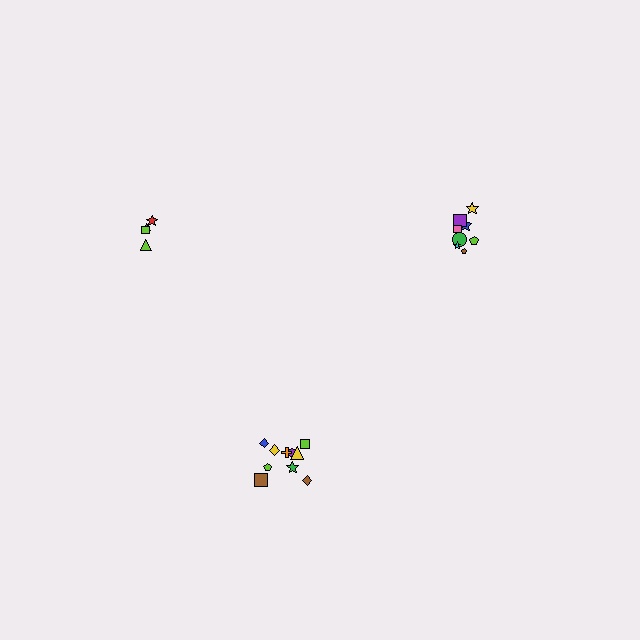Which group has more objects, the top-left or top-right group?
The top-right group.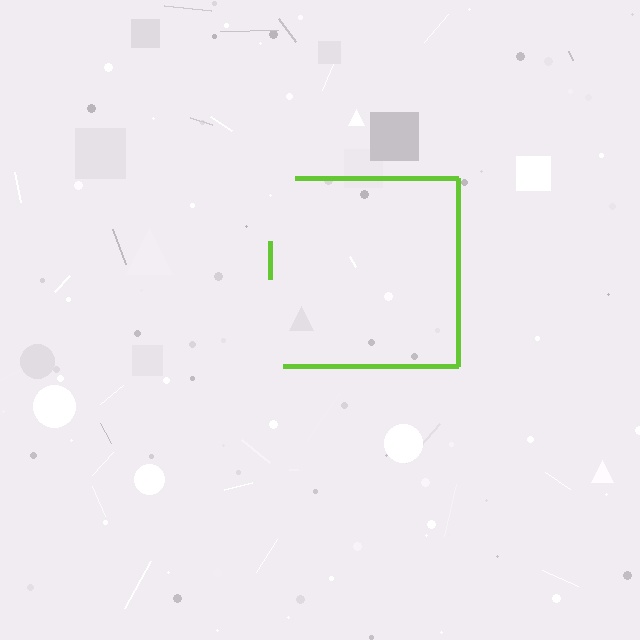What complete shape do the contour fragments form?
The contour fragments form a square.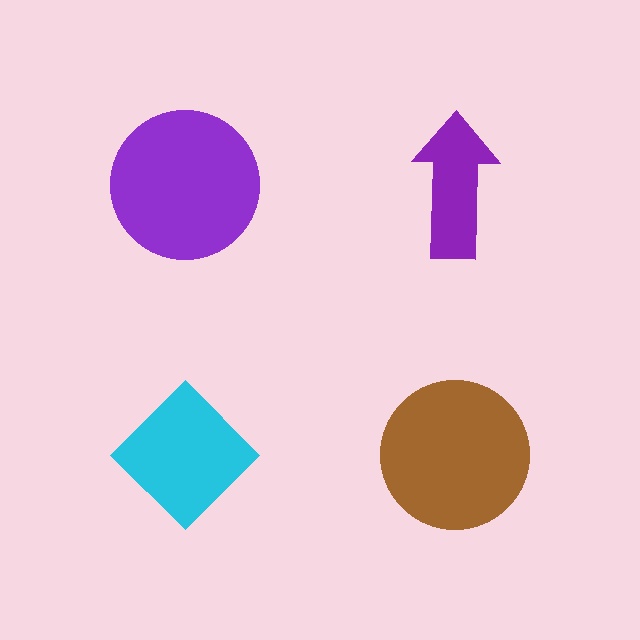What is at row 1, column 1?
A purple circle.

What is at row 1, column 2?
A purple arrow.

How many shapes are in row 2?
2 shapes.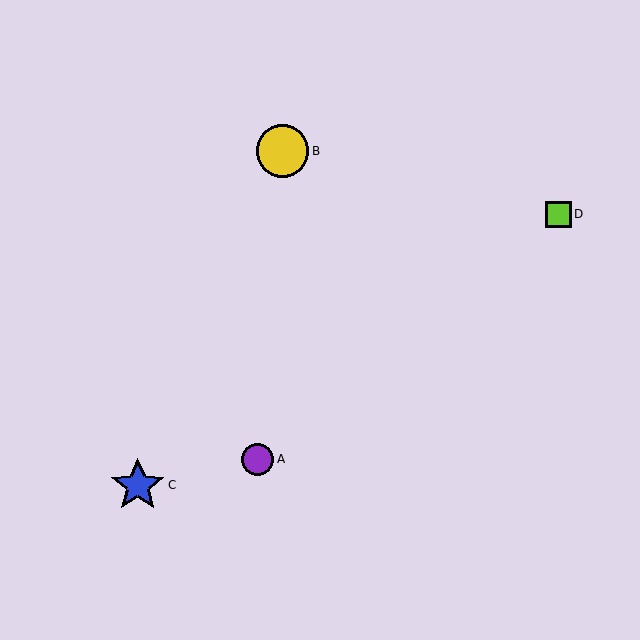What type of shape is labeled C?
Shape C is a blue star.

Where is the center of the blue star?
The center of the blue star is at (138, 485).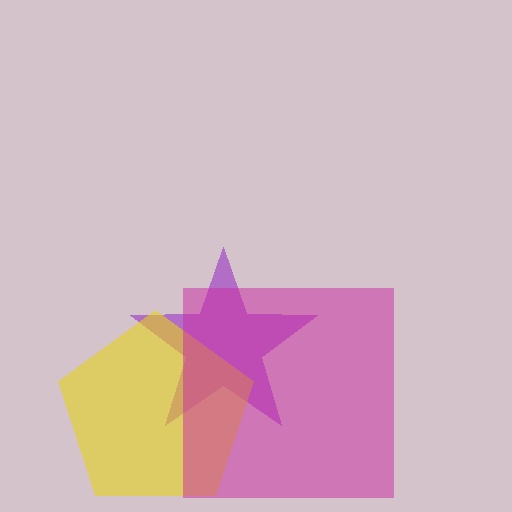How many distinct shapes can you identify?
There are 3 distinct shapes: a purple star, a yellow pentagon, a magenta square.